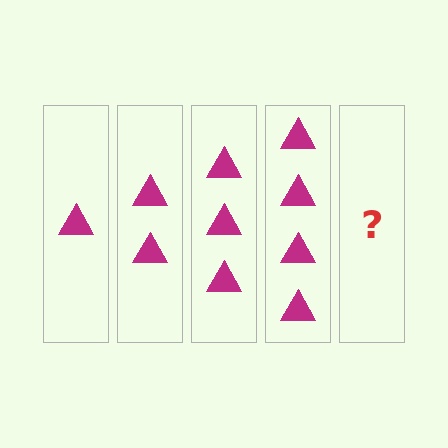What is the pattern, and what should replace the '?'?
The pattern is that each step adds one more triangle. The '?' should be 5 triangles.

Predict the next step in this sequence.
The next step is 5 triangles.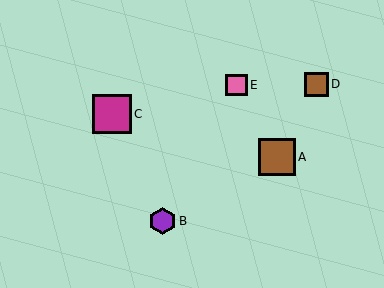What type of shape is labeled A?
Shape A is a brown square.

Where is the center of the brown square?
The center of the brown square is at (277, 157).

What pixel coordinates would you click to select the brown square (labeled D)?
Click at (316, 84) to select the brown square D.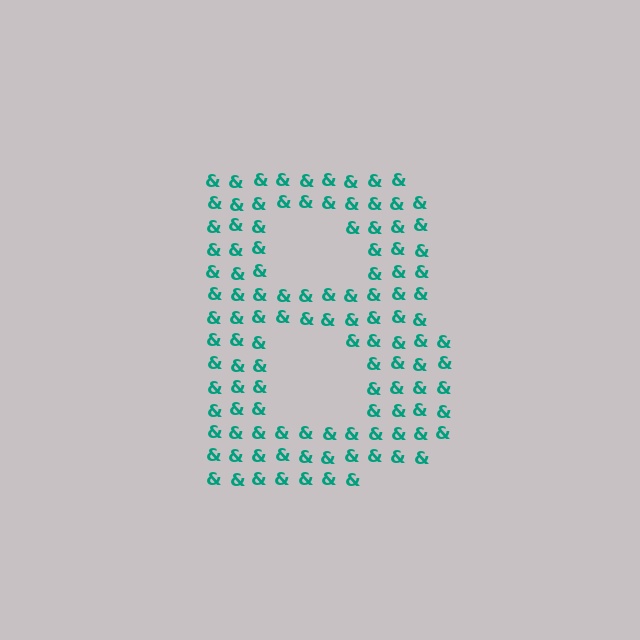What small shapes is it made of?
It is made of small ampersands.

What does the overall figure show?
The overall figure shows the letter B.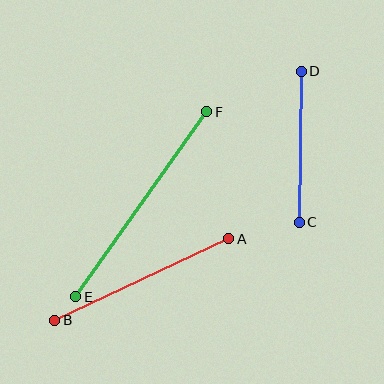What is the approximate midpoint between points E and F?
The midpoint is at approximately (141, 204) pixels.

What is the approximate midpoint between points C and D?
The midpoint is at approximately (300, 147) pixels.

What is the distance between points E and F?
The distance is approximately 227 pixels.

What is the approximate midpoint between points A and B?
The midpoint is at approximately (142, 279) pixels.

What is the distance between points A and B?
The distance is approximately 192 pixels.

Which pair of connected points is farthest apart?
Points E and F are farthest apart.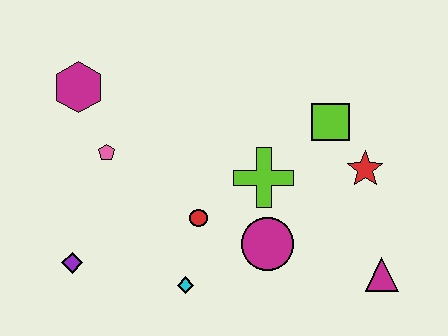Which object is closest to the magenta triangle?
The red star is closest to the magenta triangle.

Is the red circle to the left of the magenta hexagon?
No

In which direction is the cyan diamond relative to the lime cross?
The cyan diamond is below the lime cross.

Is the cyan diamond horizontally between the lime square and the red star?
No